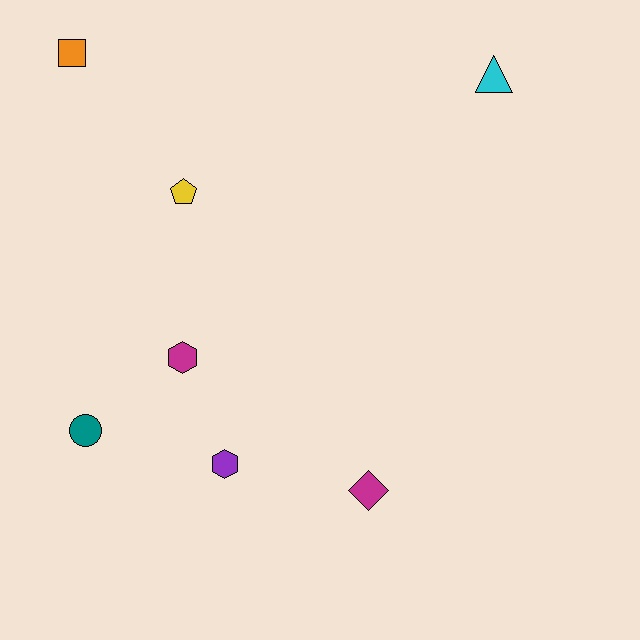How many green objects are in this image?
There are no green objects.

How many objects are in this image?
There are 7 objects.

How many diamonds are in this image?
There is 1 diamond.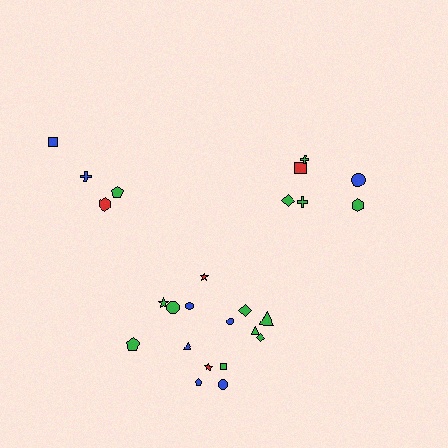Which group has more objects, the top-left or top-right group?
The top-right group.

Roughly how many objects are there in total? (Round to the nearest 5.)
Roughly 25 objects in total.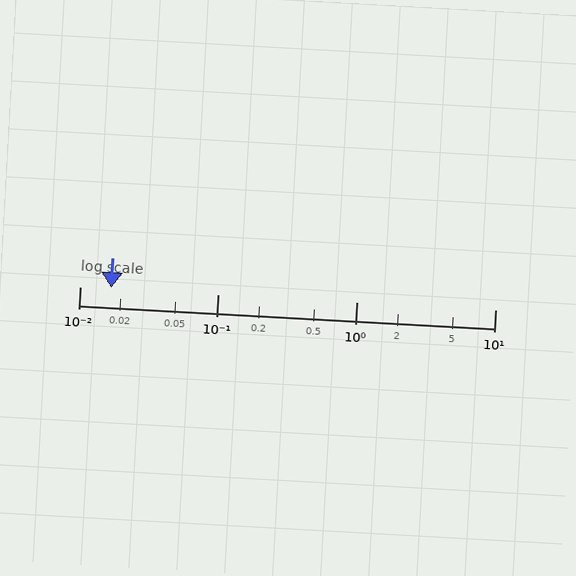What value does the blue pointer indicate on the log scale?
The pointer indicates approximately 0.017.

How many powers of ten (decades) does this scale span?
The scale spans 3 decades, from 0.01 to 10.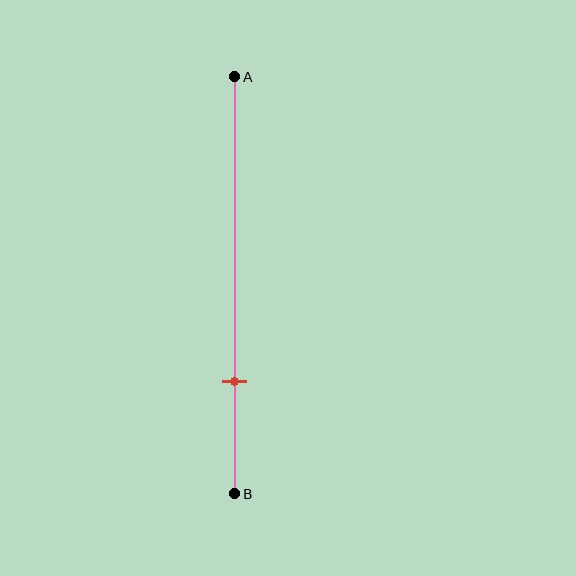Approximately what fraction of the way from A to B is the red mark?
The red mark is approximately 75% of the way from A to B.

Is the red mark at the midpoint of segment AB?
No, the mark is at about 75% from A, not at the 50% midpoint.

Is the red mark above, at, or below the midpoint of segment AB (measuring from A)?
The red mark is below the midpoint of segment AB.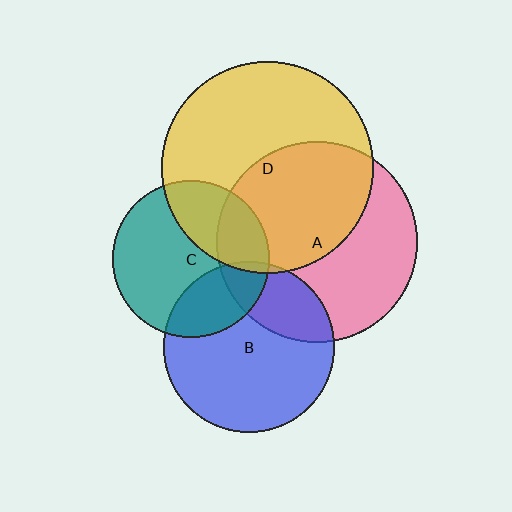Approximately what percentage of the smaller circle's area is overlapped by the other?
Approximately 30%.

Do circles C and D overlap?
Yes.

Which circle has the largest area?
Circle D (yellow).